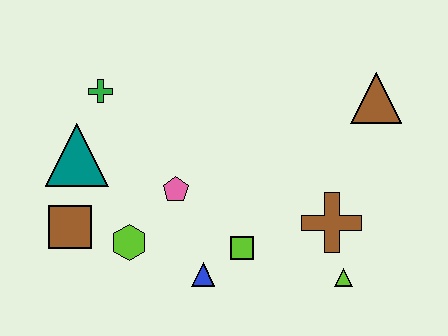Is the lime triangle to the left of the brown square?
No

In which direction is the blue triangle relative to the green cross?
The blue triangle is below the green cross.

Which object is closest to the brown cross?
The lime triangle is closest to the brown cross.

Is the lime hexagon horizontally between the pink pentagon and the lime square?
No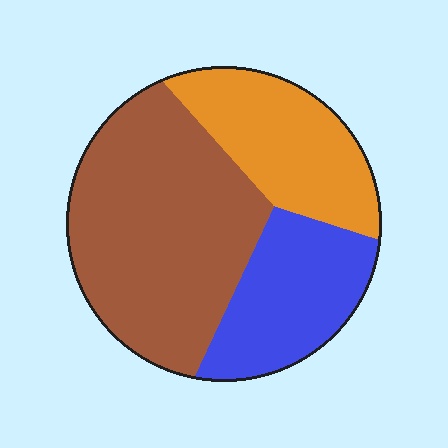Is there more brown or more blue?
Brown.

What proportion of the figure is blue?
Blue covers 24% of the figure.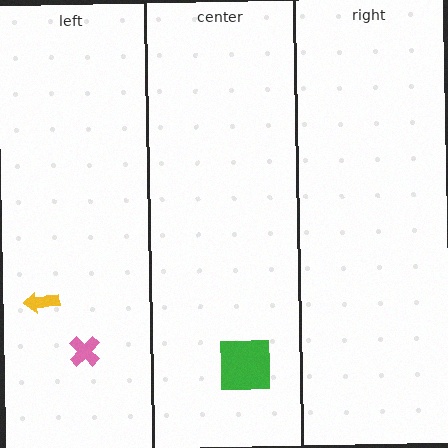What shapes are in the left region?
The yellow arrow, the pink cross.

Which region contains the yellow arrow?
The left region.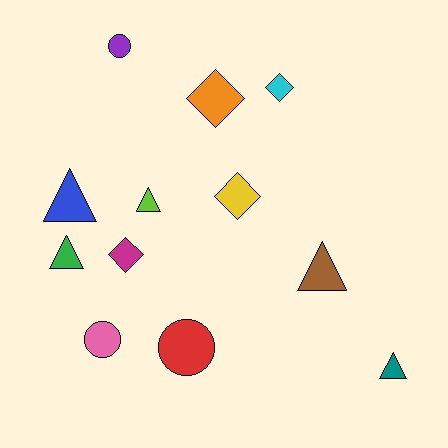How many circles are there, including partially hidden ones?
There are 3 circles.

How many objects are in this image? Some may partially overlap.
There are 12 objects.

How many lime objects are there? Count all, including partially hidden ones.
There is 1 lime object.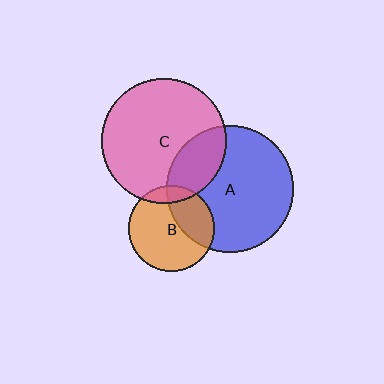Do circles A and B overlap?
Yes.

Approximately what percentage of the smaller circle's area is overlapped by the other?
Approximately 35%.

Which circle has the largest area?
Circle A (blue).